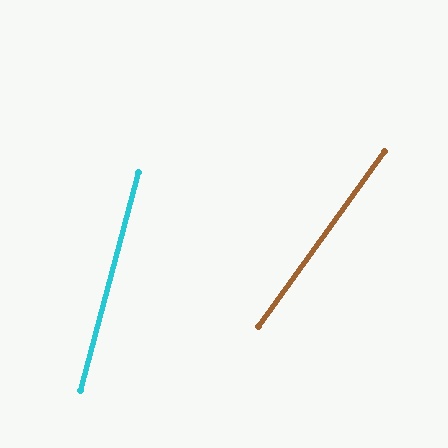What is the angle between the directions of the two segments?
Approximately 21 degrees.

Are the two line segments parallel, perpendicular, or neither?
Neither parallel nor perpendicular — they differ by about 21°.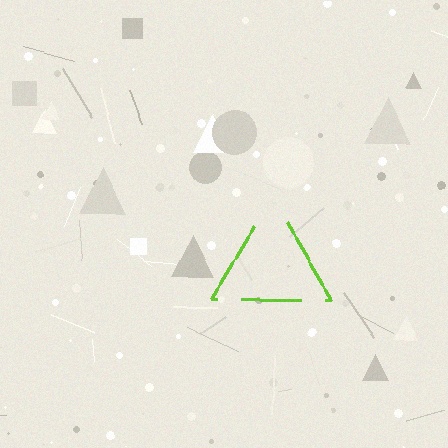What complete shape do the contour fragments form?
The contour fragments form a triangle.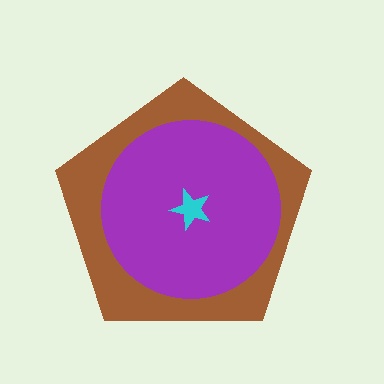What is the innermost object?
The cyan star.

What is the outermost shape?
The brown pentagon.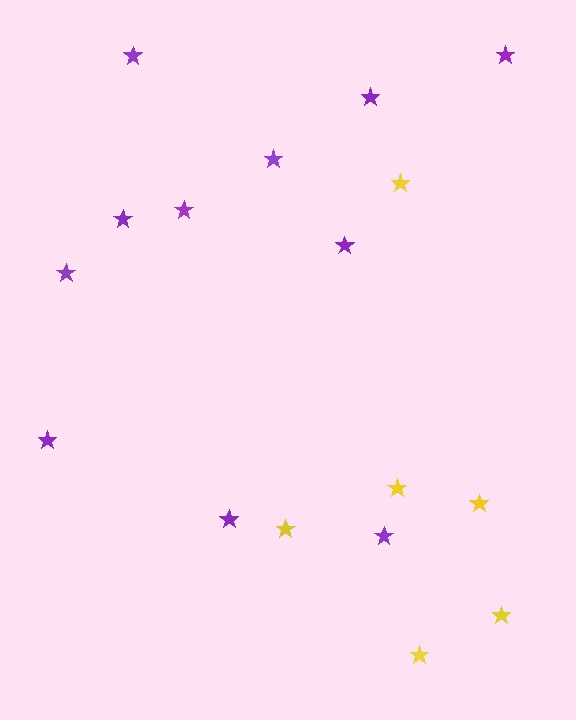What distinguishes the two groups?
There are 2 groups: one group of yellow stars (6) and one group of purple stars (11).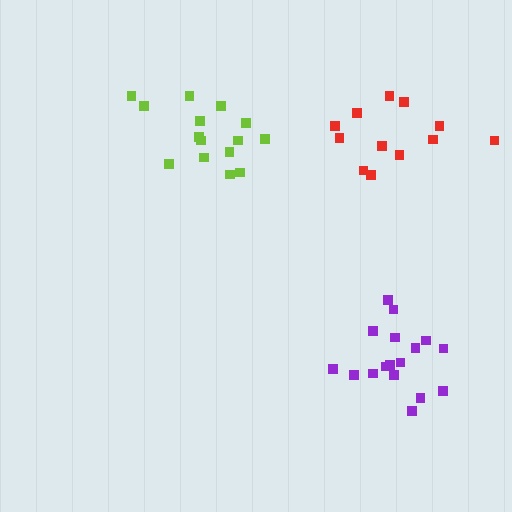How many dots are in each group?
Group 1: 12 dots, Group 2: 17 dots, Group 3: 15 dots (44 total).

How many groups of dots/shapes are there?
There are 3 groups.